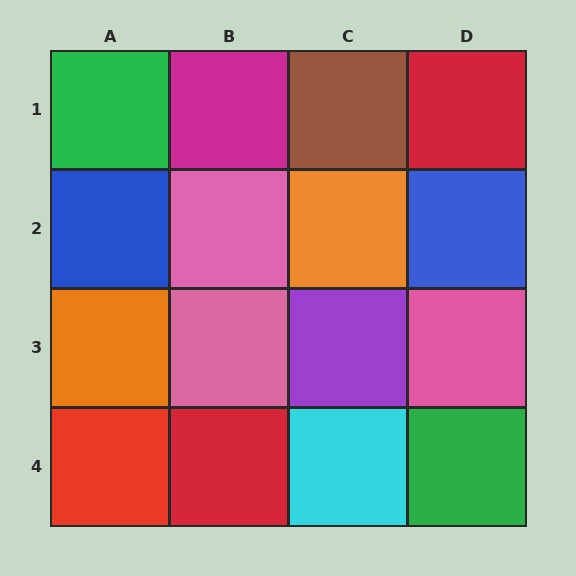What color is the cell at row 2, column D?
Blue.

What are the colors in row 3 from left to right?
Orange, pink, purple, pink.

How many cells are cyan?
1 cell is cyan.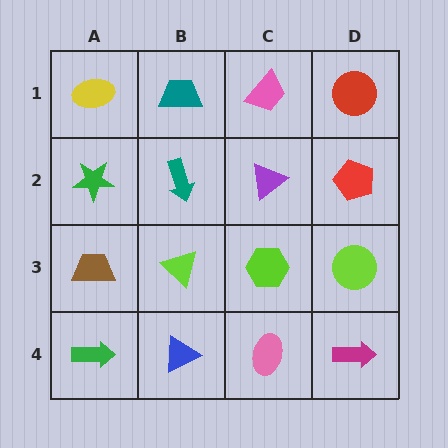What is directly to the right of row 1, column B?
A pink trapezoid.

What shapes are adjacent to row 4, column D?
A lime circle (row 3, column D), a pink ellipse (row 4, column C).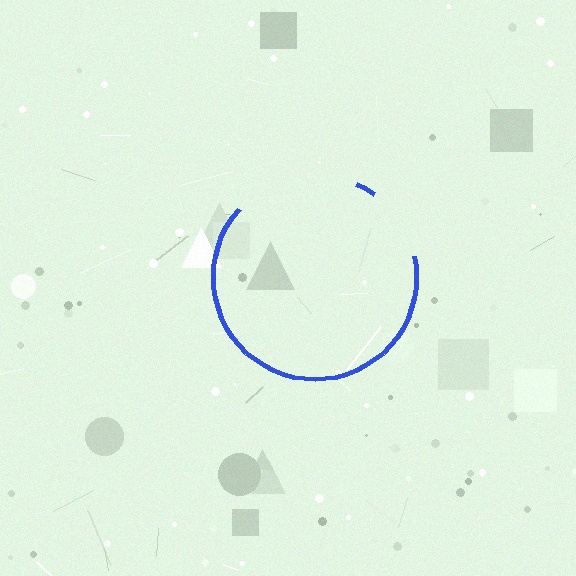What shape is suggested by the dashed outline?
The dashed outline suggests a circle.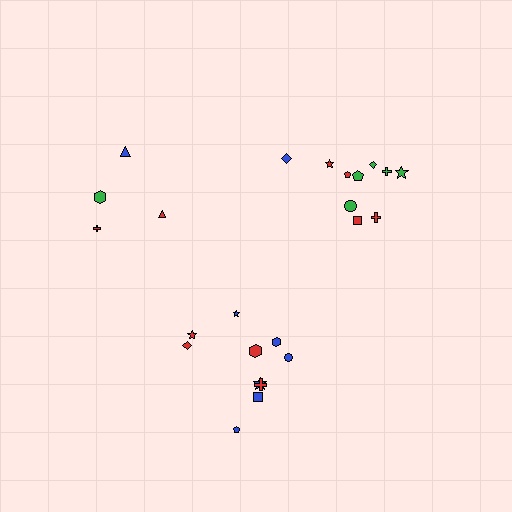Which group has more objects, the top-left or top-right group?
The top-right group.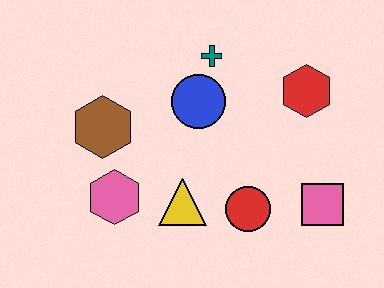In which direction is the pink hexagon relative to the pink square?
The pink hexagon is to the left of the pink square.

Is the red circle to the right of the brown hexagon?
Yes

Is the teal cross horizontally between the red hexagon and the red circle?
No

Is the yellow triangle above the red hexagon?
No